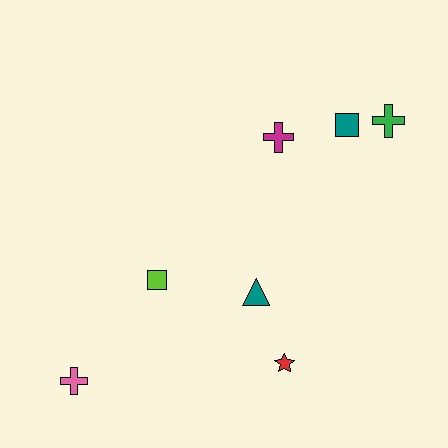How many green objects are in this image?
There is 1 green object.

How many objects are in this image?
There are 7 objects.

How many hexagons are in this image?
There are no hexagons.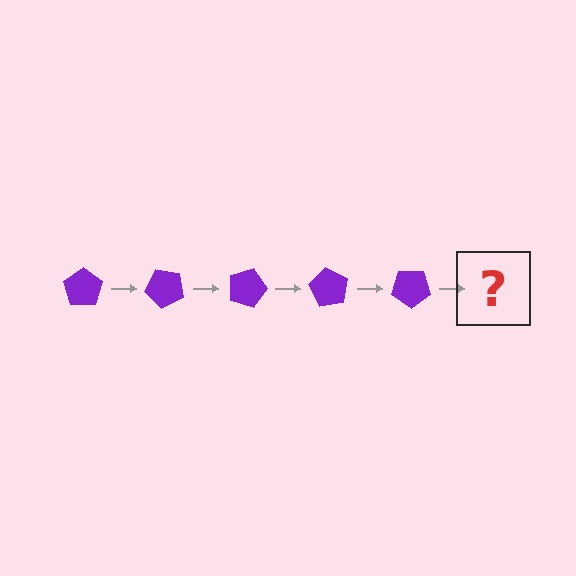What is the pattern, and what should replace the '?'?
The pattern is that the pentagon rotates 45 degrees each step. The '?' should be a purple pentagon rotated 225 degrees.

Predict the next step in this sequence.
The next step is a purple pentagon rotated 225 degrees.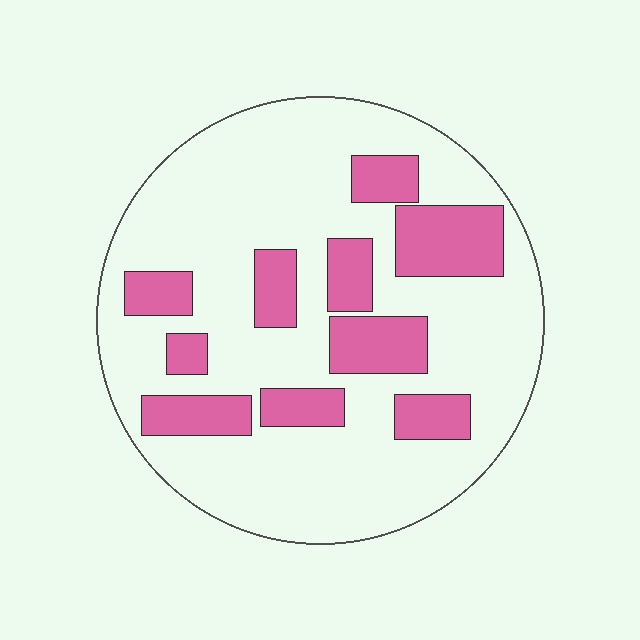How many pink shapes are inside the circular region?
10.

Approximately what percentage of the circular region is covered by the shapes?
Approximately 25%.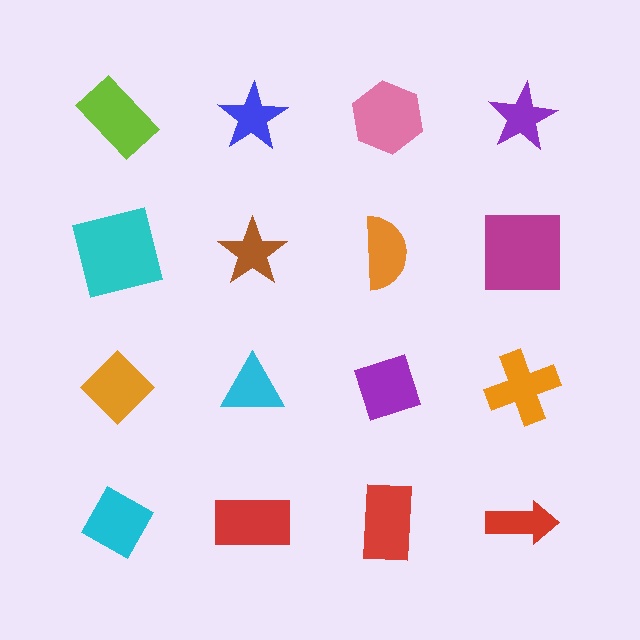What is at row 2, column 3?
An orange semicircle.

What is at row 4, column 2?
A red rectangle.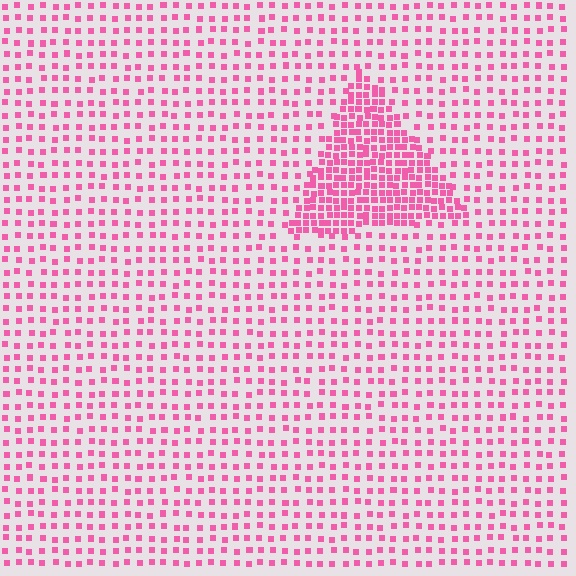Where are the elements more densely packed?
The elements are more densely packed inside the triangle boundary.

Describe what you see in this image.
The image contains small pink elements arranged at two different densities. A triangle-shaped region is visible where the elements are more densely packed than the surrounding area.